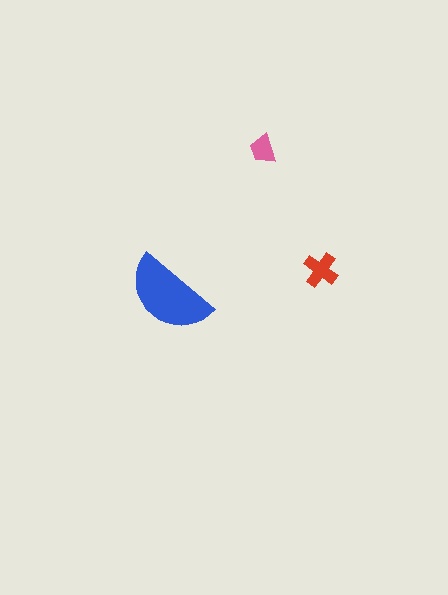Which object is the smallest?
The pink trapezoid.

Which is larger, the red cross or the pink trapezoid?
The red cross.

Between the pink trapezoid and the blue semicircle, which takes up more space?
The blue semicircle.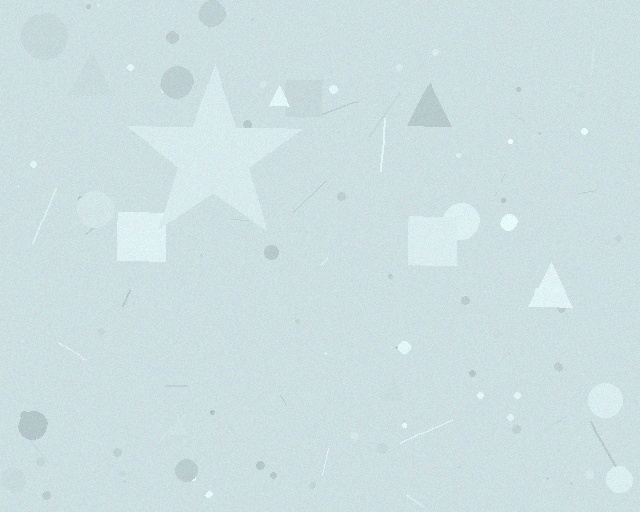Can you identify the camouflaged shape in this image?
The camouflaged shape is a star.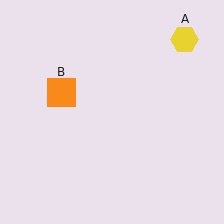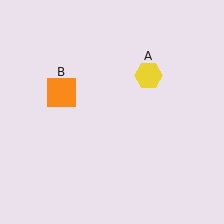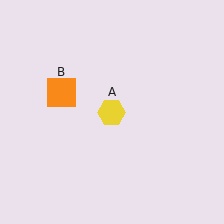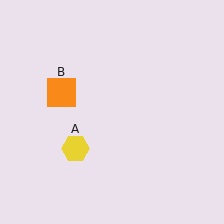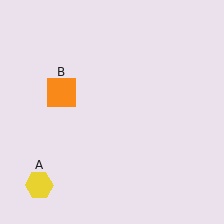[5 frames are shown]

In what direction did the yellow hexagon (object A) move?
The yellow hexagon (object A) moved down and to the left.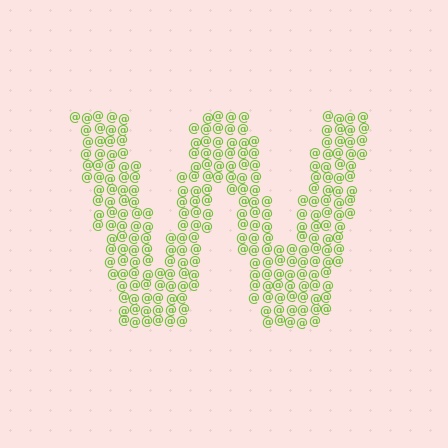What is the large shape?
The large shape is the letter W.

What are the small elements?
The small elements are at signs.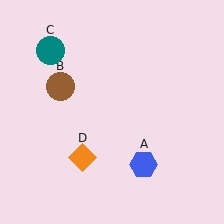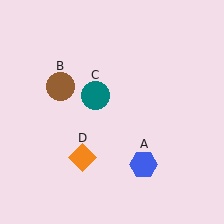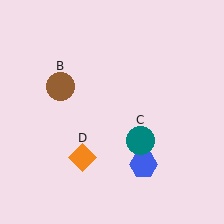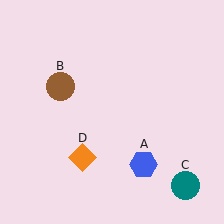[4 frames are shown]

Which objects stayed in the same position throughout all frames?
Blue hexagon (object A) and brown circle (object B) and orange diamond (object D) remained stationary.